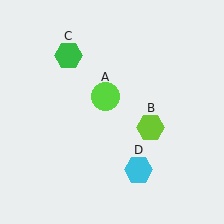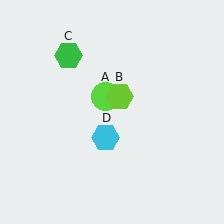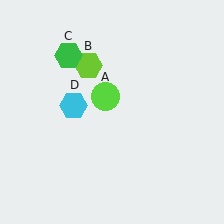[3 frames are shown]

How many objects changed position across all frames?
2 objects changed position: lime hexagon (object B), cyan hexagon (object D).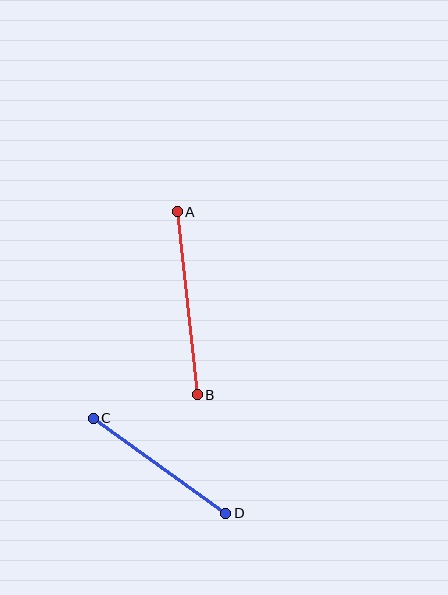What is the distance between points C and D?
The distance is approximately 163 pixels.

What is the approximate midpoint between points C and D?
The midpoint is at approximately (159, 466) pixels.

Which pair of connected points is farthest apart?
Points A and B are farthest apart.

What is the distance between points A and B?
The distance is approximately 184 pixels.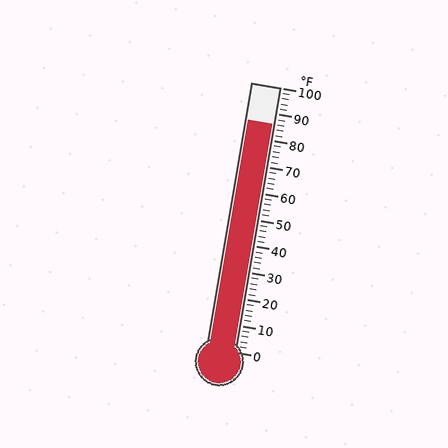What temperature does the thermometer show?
The thermometer shows approximately 86°F.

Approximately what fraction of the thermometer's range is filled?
The thermometer is filled to approximately 85% of its range.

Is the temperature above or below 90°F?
The temperature is below 90°F.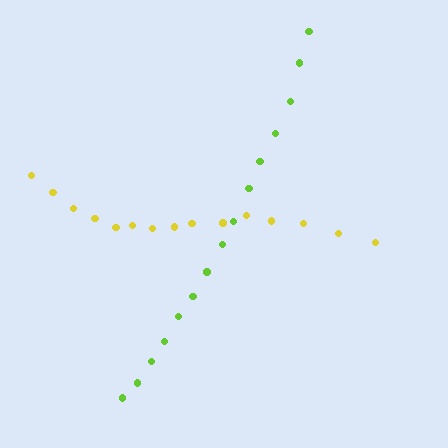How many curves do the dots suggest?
There are 2 distinct paths.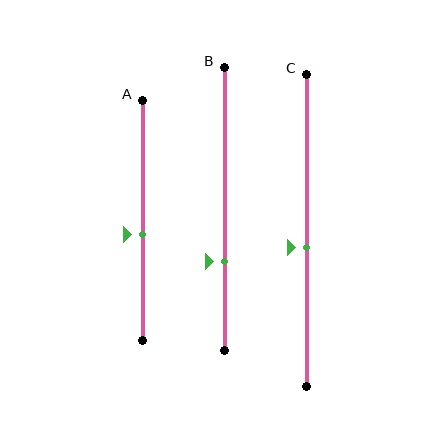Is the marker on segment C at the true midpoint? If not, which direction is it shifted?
No, the marker on segment C is shifted downward by about 5% of the segment length.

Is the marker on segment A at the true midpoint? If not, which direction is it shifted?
No, the marker on segment A is shifted downward by about 6% of the segment length.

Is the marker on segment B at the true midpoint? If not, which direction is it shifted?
No, the marker on segment B is shifted downward by about 18% of the segment length.